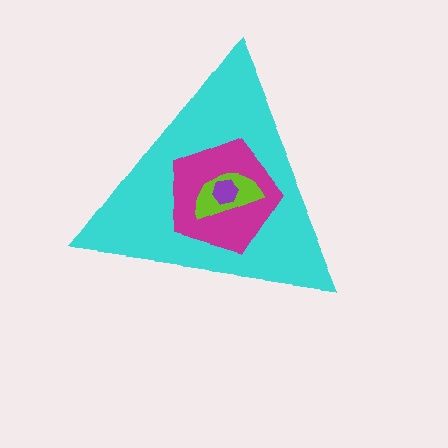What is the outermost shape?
The cyan triangle.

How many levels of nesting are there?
4.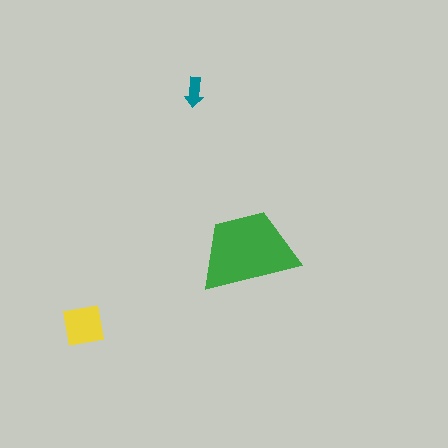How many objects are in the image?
There are 3 objects in the image.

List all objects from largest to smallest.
The green trapezoid, the yellow square, the teal arrow.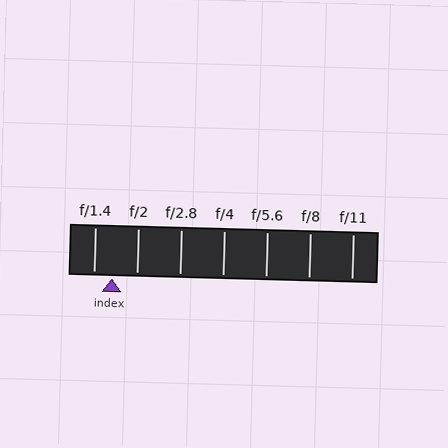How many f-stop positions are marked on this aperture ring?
There are 7 f-stop positions marked.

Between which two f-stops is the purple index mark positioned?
The index mark is between f/1.4 and f/2.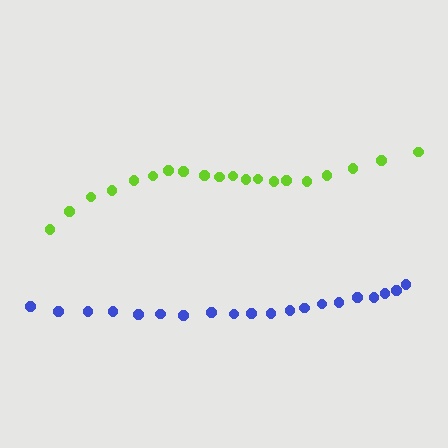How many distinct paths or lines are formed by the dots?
There are 2 distinct paths.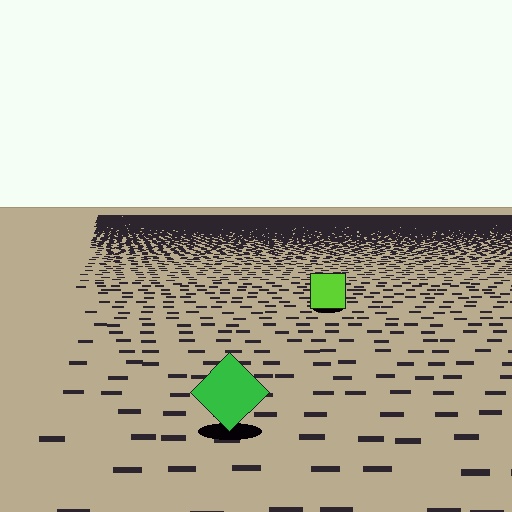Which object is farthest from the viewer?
The lime square is farthest from the viewer. It appears smaller and the ground texture around it is denser.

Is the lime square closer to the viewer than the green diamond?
No. The green diamond is closer — you can tell from the texture gradient: the ground texture is coarser near it.